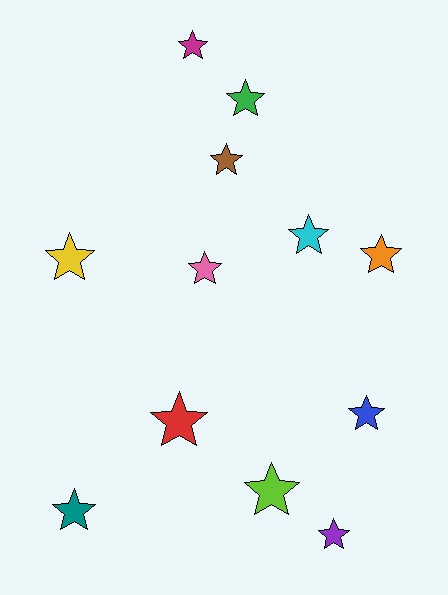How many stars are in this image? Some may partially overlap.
There are 12 stars.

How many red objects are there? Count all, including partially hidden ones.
There is 1 red object.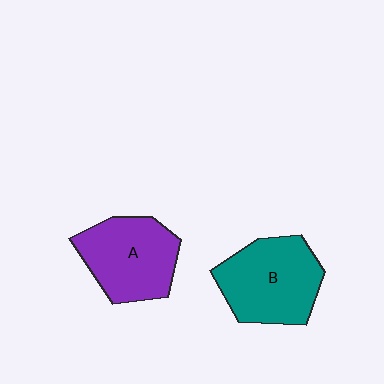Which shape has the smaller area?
Shape A (purple).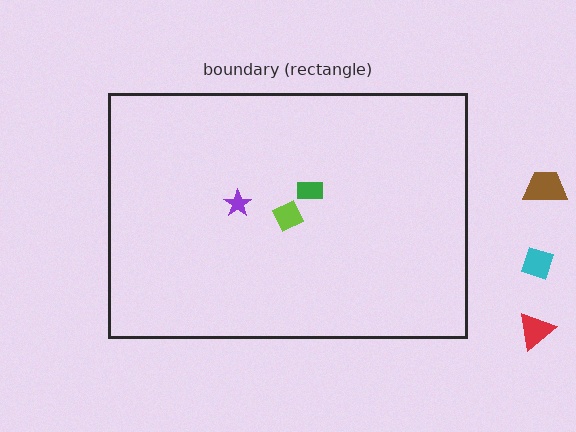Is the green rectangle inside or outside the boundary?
Inside.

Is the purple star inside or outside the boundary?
Inside.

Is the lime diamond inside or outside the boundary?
Inside.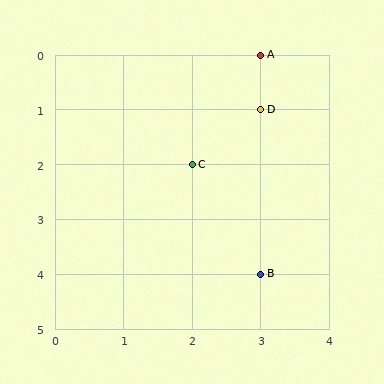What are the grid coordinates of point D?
Point D is at grid coordinates (3, 1).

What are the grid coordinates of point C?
Point C is at grid coordinates (2, 2).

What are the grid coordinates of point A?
Point A is at grid coordinates (3, 0).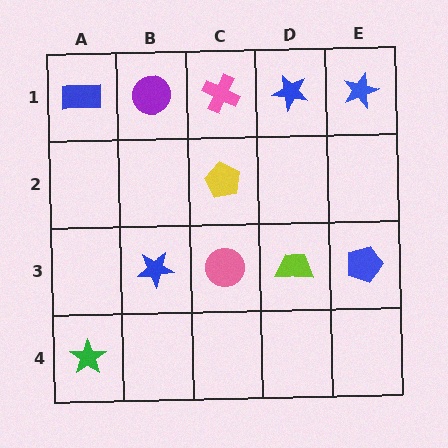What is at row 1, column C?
A pink cross.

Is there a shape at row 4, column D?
No, that cell is empty.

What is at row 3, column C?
A pink circle.